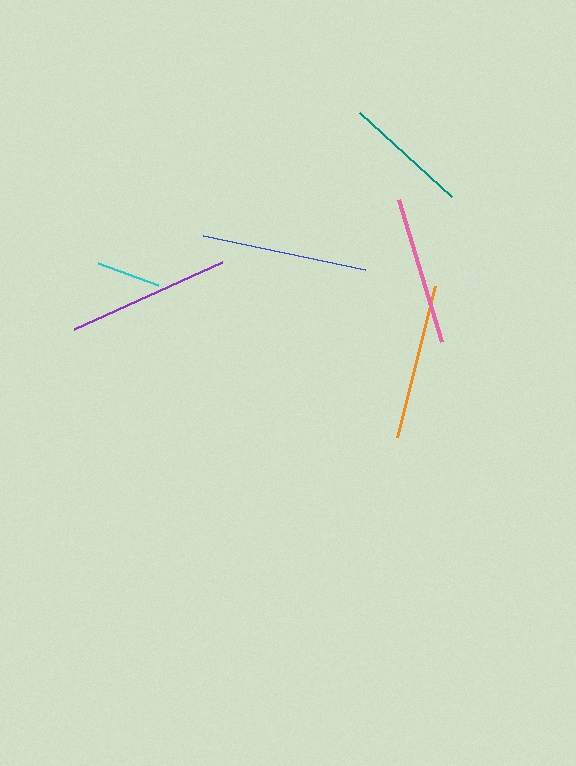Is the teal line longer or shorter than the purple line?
The purple line is longer than the teal line.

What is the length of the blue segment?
The blue segment is approximately 165 pixels long.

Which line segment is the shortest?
The cyan line is the shortest at approximately 64 pixels.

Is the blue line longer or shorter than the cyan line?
The blue line is longer than the cyan line.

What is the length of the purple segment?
The purple segment is approximately 163 pixels long.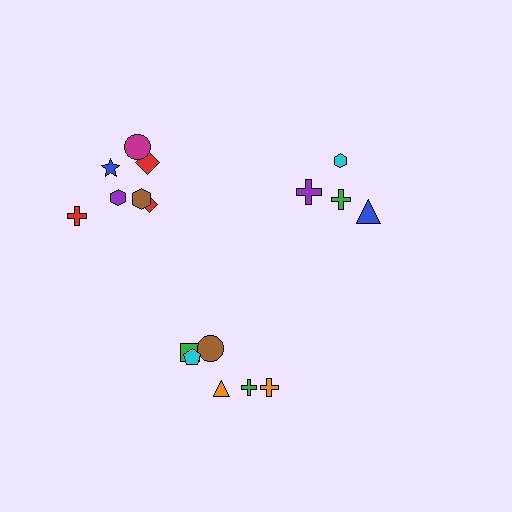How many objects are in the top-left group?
There are 7 objects.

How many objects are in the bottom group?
There are 6 objects.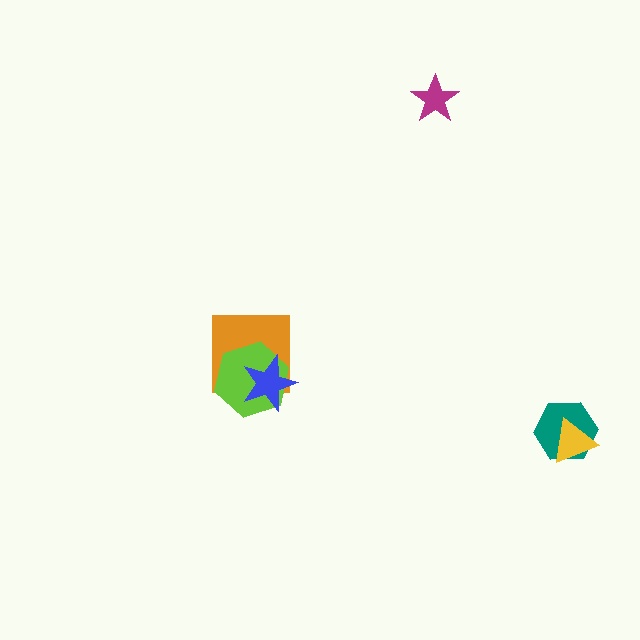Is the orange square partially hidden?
Yes, it is partially covered by another shape.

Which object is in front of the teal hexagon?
The yellow triangle is in front of the teal hexagon.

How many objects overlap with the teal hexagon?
1 object overlaps with the teal hexagon.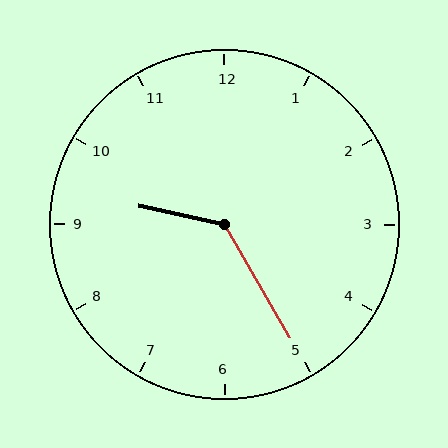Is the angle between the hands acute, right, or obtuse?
It is obtuse.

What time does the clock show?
9:25.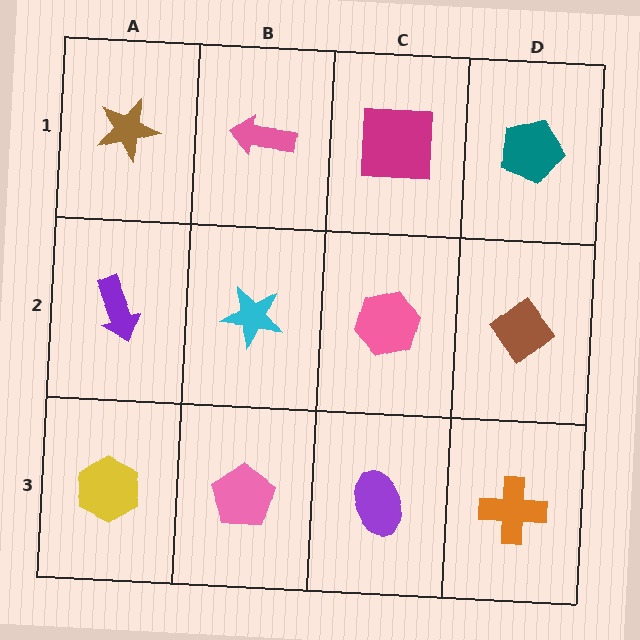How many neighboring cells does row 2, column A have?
3.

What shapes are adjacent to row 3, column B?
A cyan star (row 2, column B), a yellow hexagon (row 3, column A), a purple ellipse (row 3, column C).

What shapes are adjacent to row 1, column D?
A brown diamond (row 2, column D), a magenta square (row 1, column C).